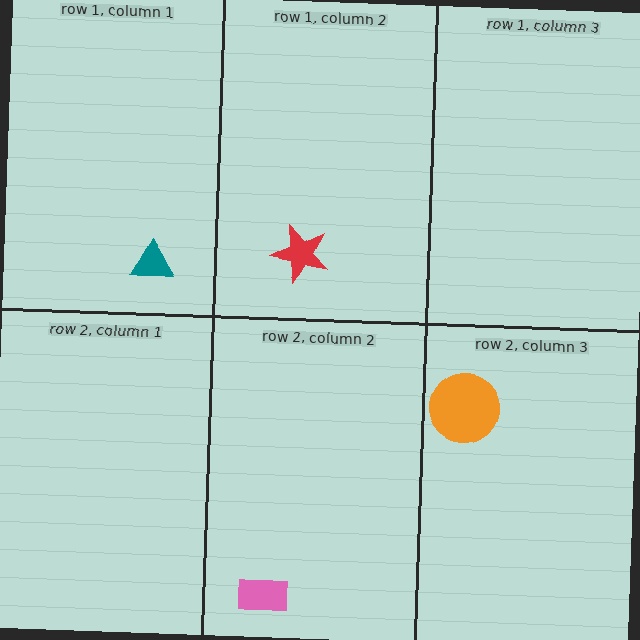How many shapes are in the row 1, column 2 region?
1.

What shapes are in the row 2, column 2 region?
The pink rectangle.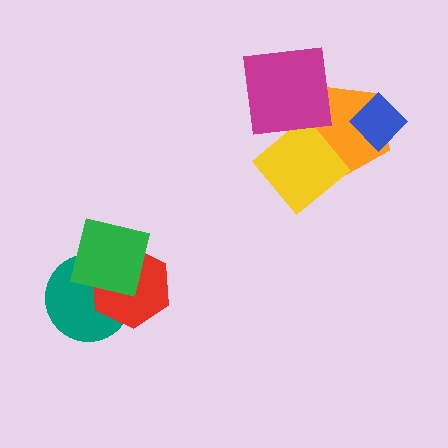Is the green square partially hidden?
No, no other shape covers it.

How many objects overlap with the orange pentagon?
3 objects overlap with the orange pentagon.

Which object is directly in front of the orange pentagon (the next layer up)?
The blue diamond is directly in front of the orange pentagon.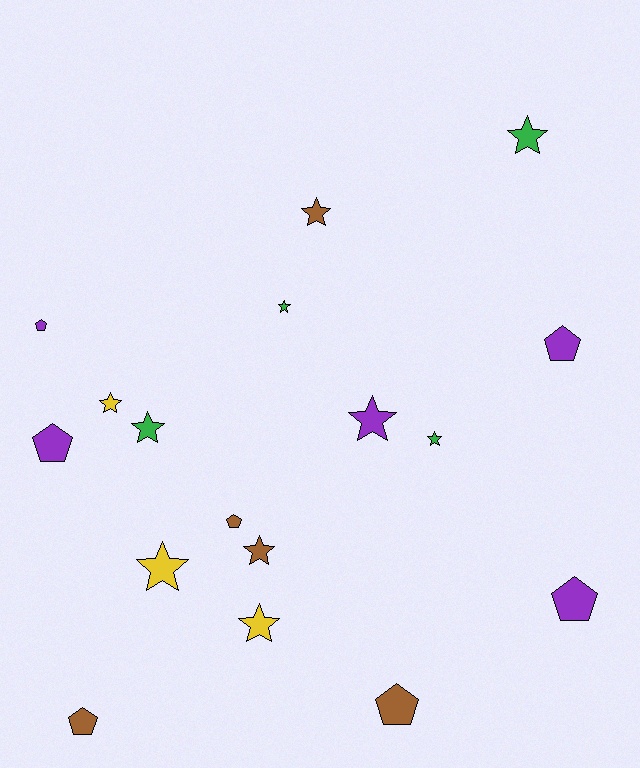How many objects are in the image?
There are 17 objects.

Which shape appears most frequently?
Star, with 10 objects.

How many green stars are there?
There are 4 green stars.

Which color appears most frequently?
Brown, with 5 objects.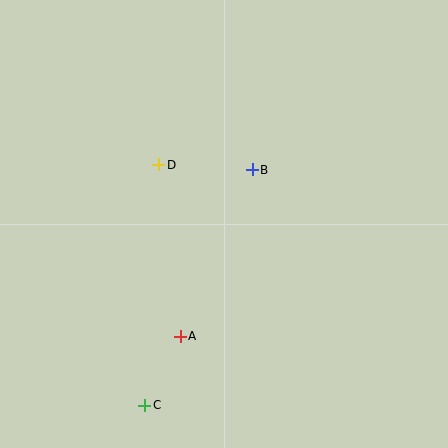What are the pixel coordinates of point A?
Point A is at (180, 336).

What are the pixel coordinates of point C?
Point C is at (145, 405).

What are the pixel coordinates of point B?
Point B is at (252, 170).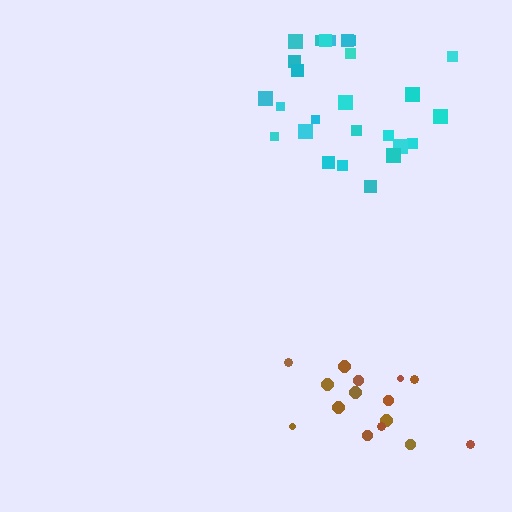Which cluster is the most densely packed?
Cyan.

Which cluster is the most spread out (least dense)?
Brown.